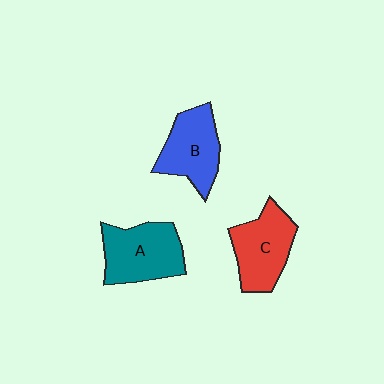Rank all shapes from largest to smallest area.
From largest to smallest: A (teal), C (red), B (blue).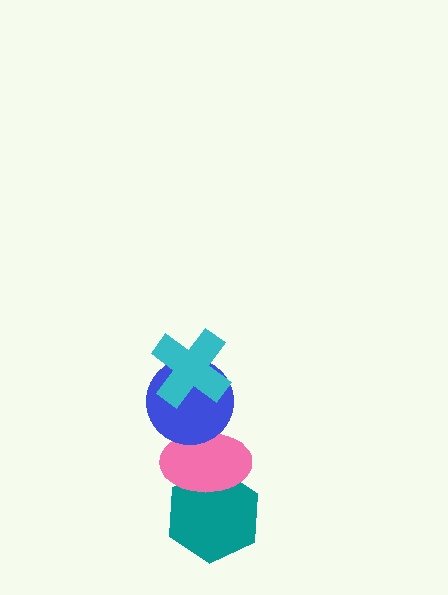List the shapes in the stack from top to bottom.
From top to bottom: the cyan cross, the blue circle, the pink ellipse, the teal hexagon.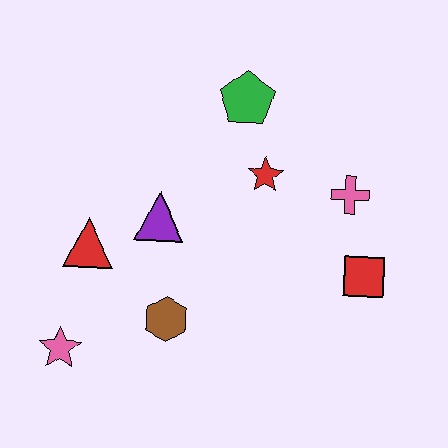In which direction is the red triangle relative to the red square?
The red triangle is to the left of the red square.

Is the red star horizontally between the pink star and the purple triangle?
No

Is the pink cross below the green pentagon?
Yes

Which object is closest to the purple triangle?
The red triangle is closest to the purple triangle.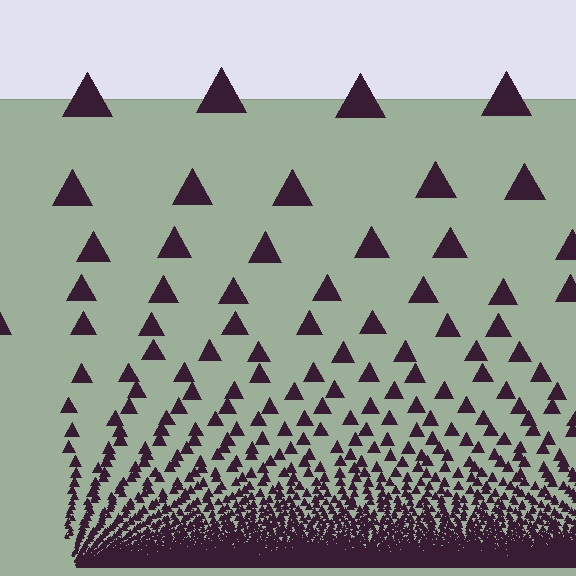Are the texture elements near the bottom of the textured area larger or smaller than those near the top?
Smaller. The gradient is inverted — elements near the bottom are smaller and denser.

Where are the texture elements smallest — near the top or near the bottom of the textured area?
Near the bottom.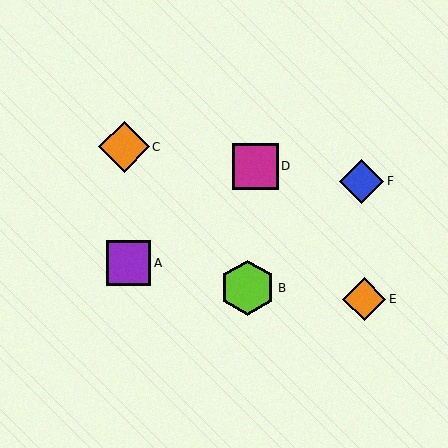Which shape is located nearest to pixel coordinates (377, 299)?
The orange diamond (labeled E) at (364, 299) is nearest to that location.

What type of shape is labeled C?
Shape C is an orange diamond.